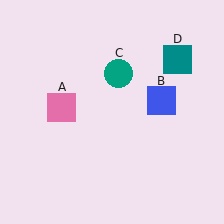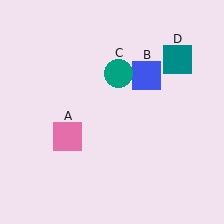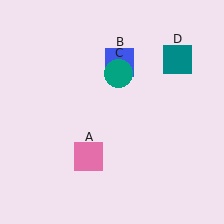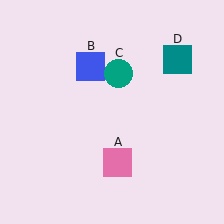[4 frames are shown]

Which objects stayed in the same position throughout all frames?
Teal circle (object C) and teal square (object D) remained stationary.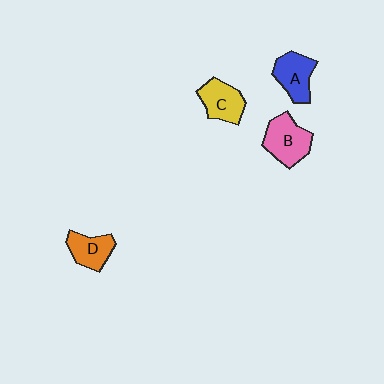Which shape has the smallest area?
Shape D (orange).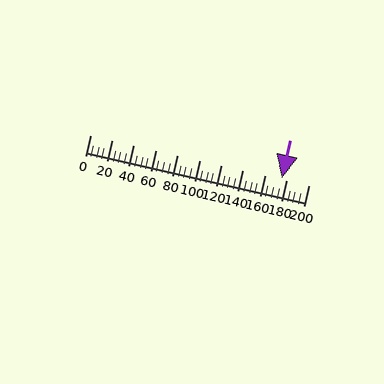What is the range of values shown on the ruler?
The ruler shows values from 0 to 200.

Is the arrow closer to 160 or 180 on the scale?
The arrow is closer to 180.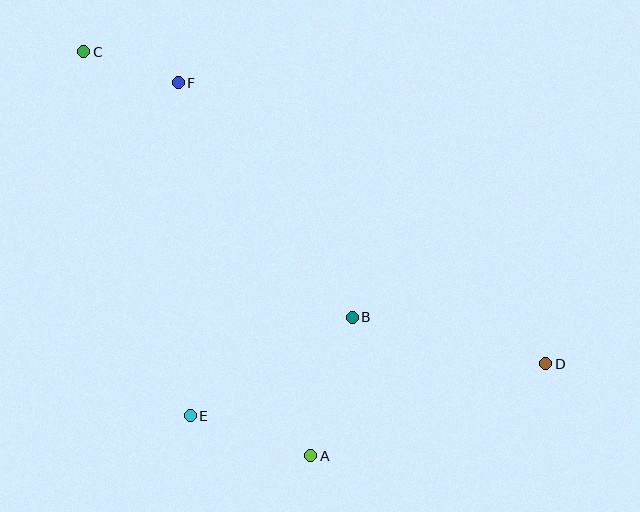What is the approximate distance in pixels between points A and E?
The distance between A and E is approximately 127 pixels.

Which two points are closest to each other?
Points C and F are closest to each other.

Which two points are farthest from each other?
Points C and D are farthest from each other.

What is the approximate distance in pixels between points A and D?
The distance between A and D is approximately 252 pixels.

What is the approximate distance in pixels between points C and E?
The distance between C and E is approximately 379 pixels.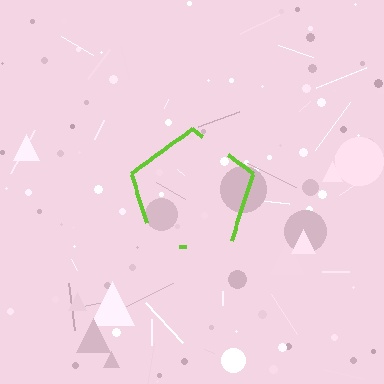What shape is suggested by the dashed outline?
The dashed outline suggests a pentagon.